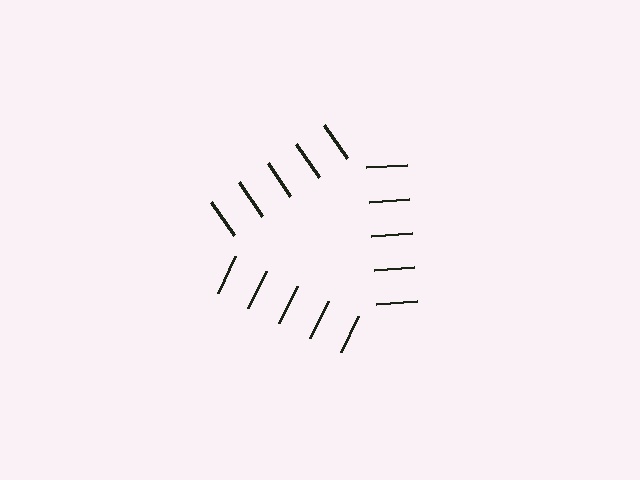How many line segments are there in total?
15 — 5 along each of the 3 edges.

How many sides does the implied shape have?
3 sides — the line-ends trace a triangle.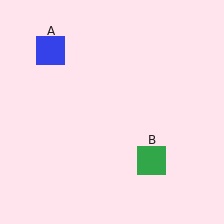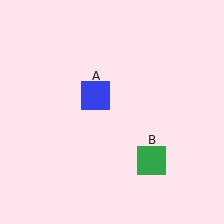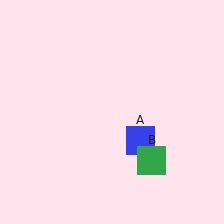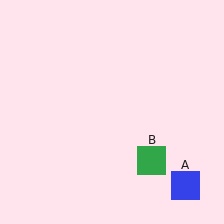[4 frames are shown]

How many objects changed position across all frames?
1 object changed position: blue square (object A).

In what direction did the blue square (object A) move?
The blue square (object A) moved down and to the right.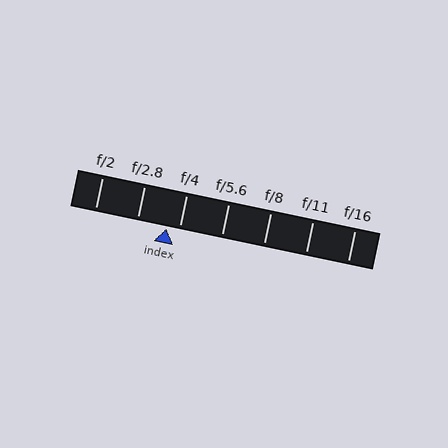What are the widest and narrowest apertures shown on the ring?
The widest aperture shown is f/2 and the narrowest is f/16.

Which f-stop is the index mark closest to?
The index mark is closest to f/4.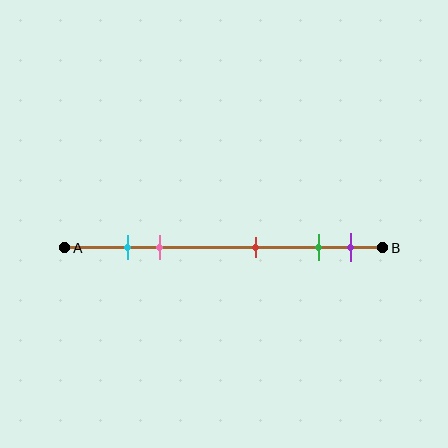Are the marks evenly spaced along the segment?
No, the marks are not evenly spaced.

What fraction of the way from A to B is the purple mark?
The purple mark is approximately 90% (0.9) of the way from A to B.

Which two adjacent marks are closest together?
The cyan and pink marks are the closest adjacent pair.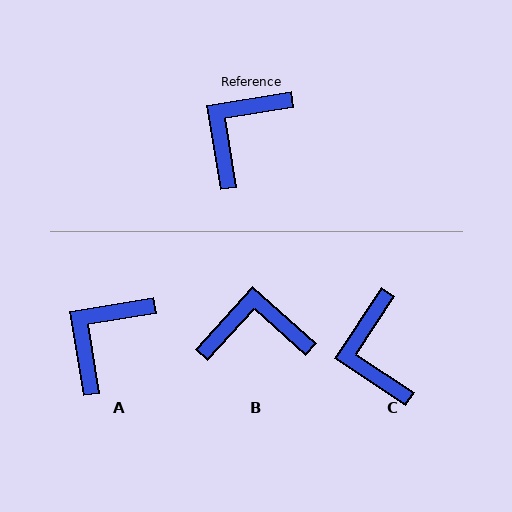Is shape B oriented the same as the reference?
No, it is off by about 51 degrees.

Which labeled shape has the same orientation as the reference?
A.